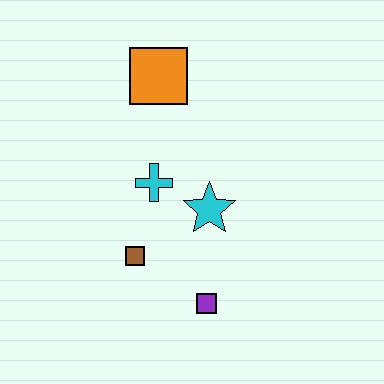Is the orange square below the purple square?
No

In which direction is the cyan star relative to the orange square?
The cyan star is below the orange square.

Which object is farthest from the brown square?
The orange square is farthest from the brown square.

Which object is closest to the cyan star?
The cyan cross is closest to the cyan star.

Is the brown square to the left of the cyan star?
Yes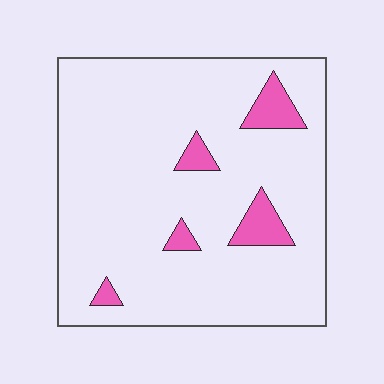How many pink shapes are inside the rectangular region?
5.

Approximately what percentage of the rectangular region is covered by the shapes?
Approximately 10%.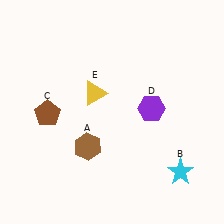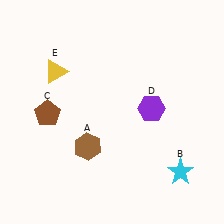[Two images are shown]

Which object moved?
The yellow triangle (E) moved left.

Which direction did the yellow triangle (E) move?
The yellow triangle (E) moved left.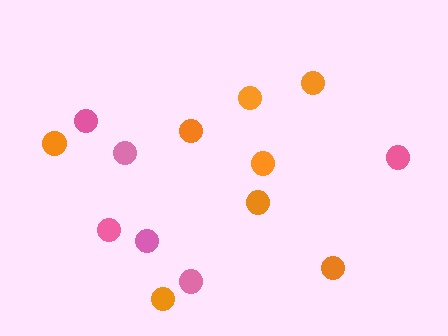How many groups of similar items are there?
There are 2 groups: one group of pink circles (6) and one group of orange circles (8).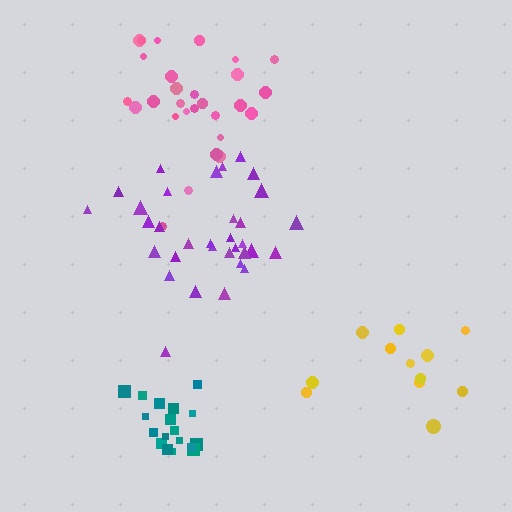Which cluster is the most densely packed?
Teal.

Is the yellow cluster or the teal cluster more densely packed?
Teal.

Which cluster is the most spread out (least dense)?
Yellow.